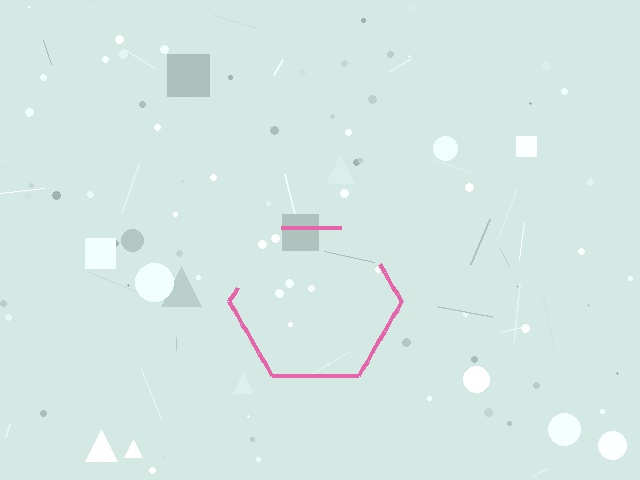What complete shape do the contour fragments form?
The contour fragments form a hexagon.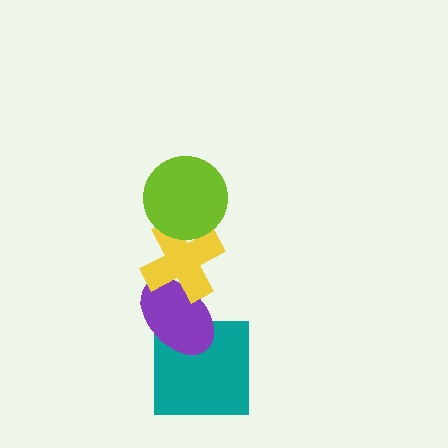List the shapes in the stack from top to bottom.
From top to bottom: the lime circle, the yellow cross, the purple ellipse, the teal square.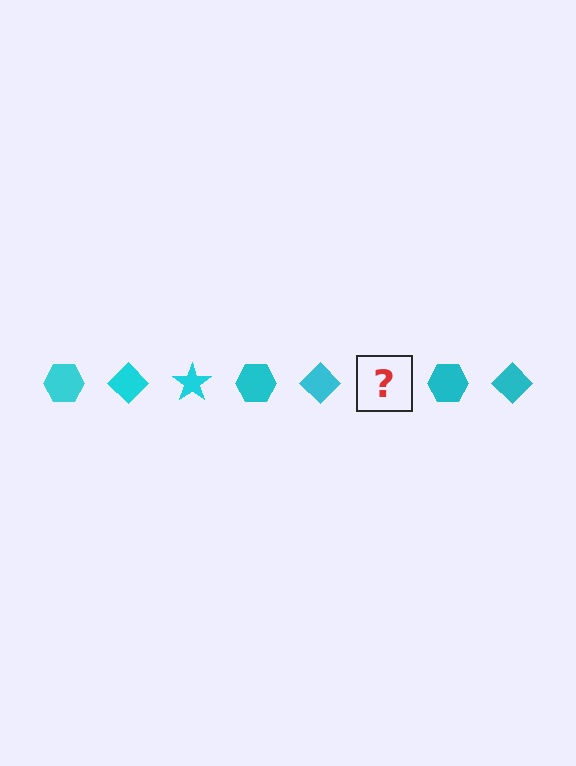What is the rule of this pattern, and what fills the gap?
The rule is that the pattern cycles through hexagon, diamond, star shapes in cyan. The gap should be filled with a cyan star.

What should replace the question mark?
The question mark should be replaced with a cyan star.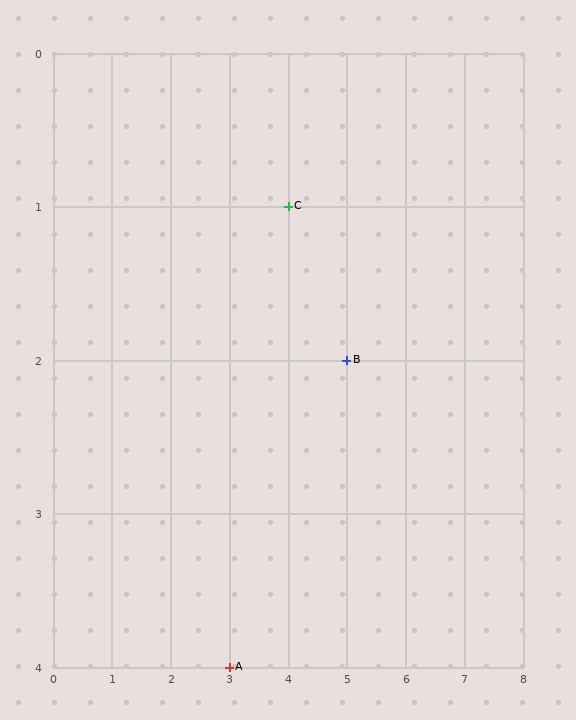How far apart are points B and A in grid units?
Points B and A are 2 columns and 2 rows apart (about 2.8 grid units diagonally).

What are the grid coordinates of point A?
Point A is at grid coordinates (3, 4).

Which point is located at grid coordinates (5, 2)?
Point B is at (5, 2).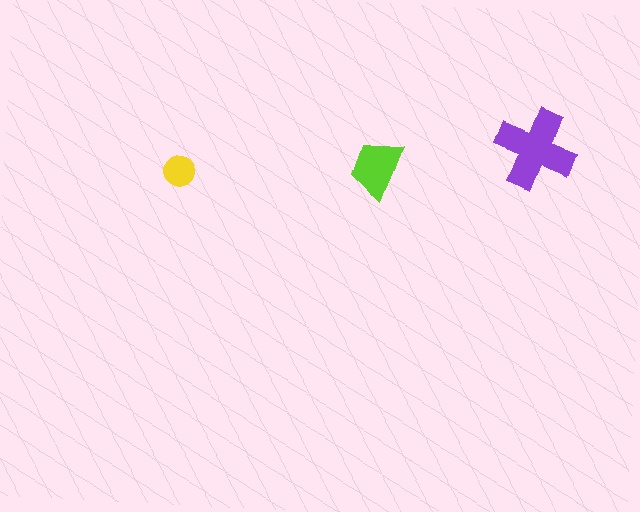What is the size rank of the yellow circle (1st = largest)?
3rd.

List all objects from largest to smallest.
The purple cross, the lime trapezoid, the yellow circle.